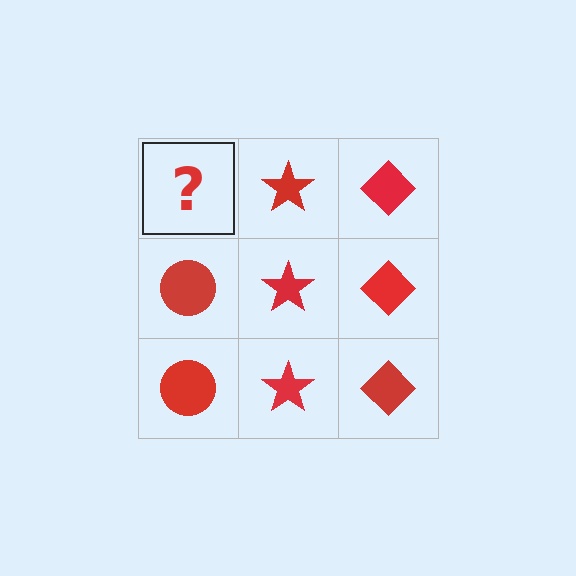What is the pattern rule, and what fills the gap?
The rule is that each column has a consistent shape. The gap should be filled with a red circle.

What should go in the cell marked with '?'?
The missing cell should contain a red circle.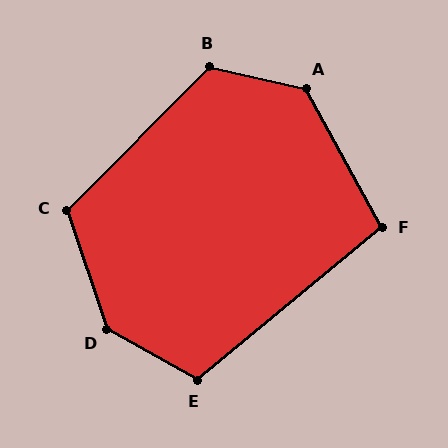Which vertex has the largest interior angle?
D, at approximately 137 degrees.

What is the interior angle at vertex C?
Approximately 117 degrees (obtuse).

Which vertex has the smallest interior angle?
F, at approximately 101 degrees.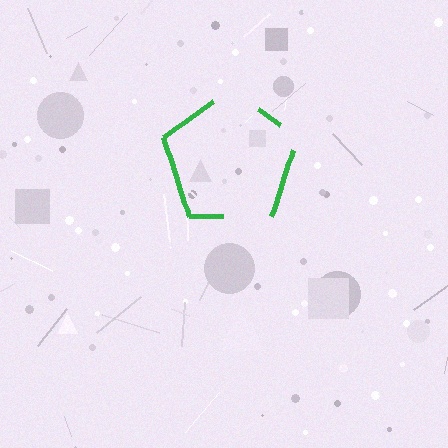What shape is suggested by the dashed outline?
The dashed outline suggests a pentagon.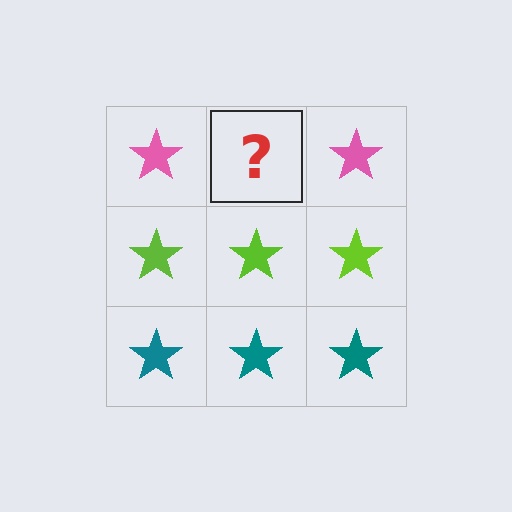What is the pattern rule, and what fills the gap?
The rule is that each row has a consistent color. The gap should be filled with a pink star.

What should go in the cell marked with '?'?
The missing cell should contain a pink star.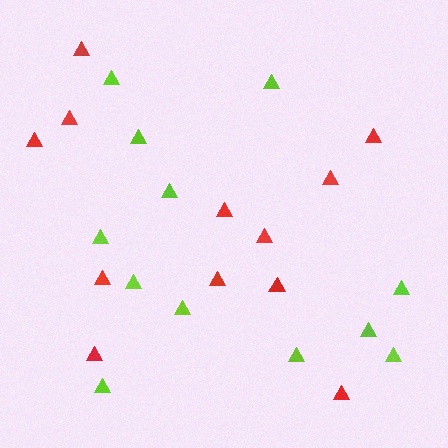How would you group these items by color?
There are 2 groups: one group of lime triangles (12) and one group of red triangles (12).